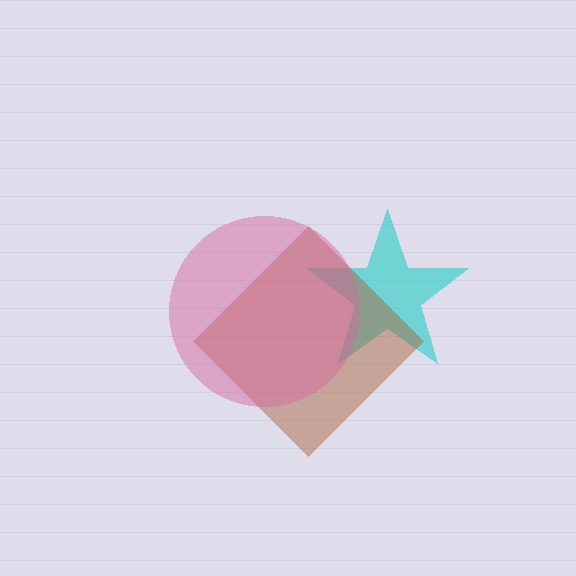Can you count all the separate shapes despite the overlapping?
Yes, there are 3 separate shapes.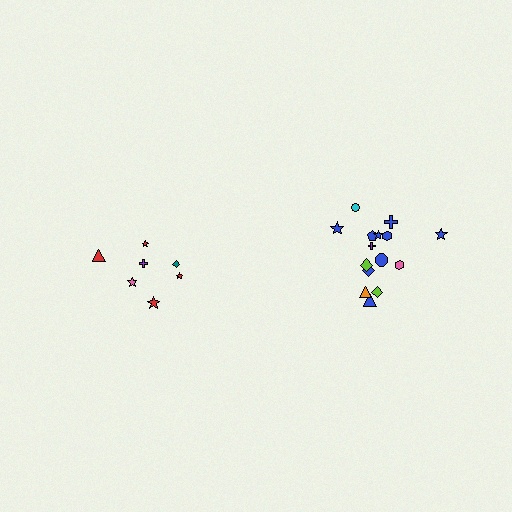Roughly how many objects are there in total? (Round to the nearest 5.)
Roughly 20 objects in total.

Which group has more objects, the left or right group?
The right group.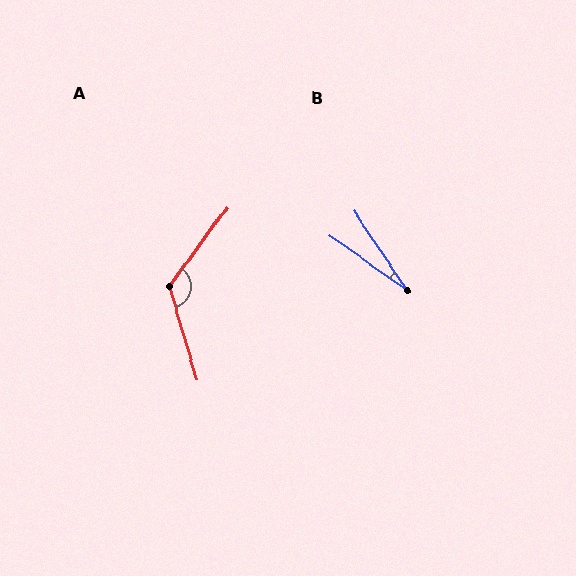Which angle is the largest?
A, at approximately 127 degrees.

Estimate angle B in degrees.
Approximately 21 degrees.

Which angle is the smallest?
B, at approximately 21 degrees.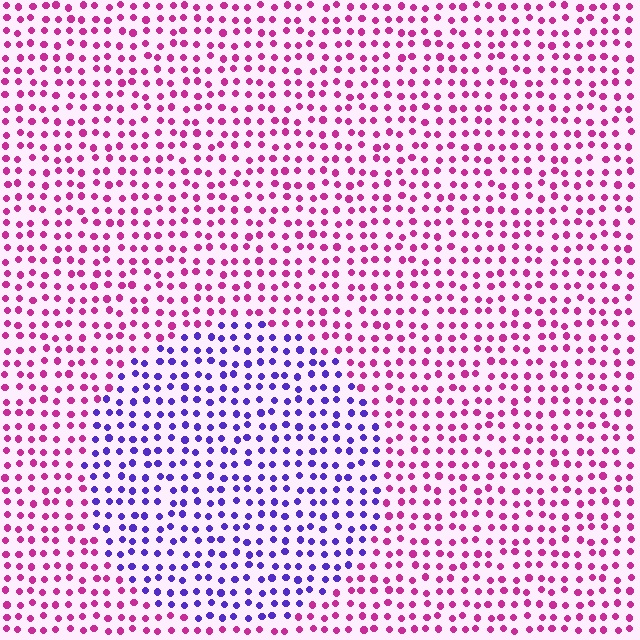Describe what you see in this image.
The image is filled with small magenta elements in a uniform arrangement. A circle-shaped region is visible where the elements are tinted to a slightly different hue, forming a subtle color boundary.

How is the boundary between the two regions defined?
The boundary is defined purely by a slight shift in hue (about 63 degrees). Spacing, size, and orientation are identical on both sides.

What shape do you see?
I see a circle.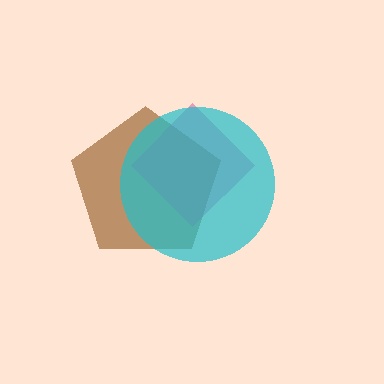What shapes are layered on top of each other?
The layered shapes are: a brown pentagon, a magenta diamond, a cyan circle.